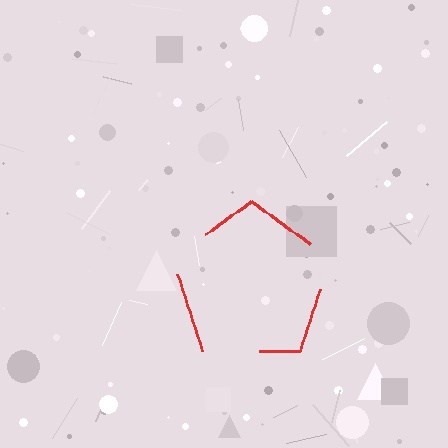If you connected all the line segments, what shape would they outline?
They would outline a pentagon.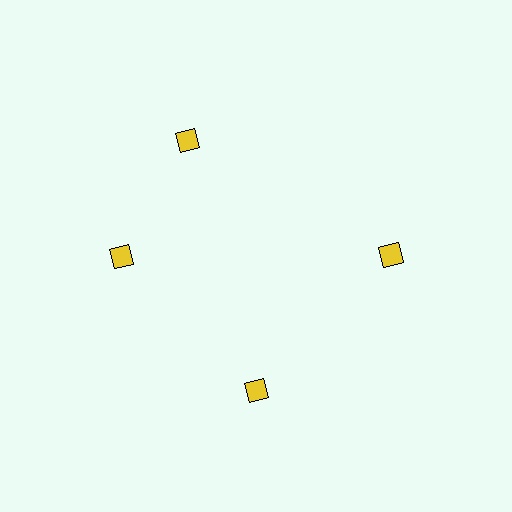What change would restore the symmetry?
The symmetry would be restored by rotating it back into even spacing with its neighbors so that all 4 diamonds sit at equal angles and equal distance from the center.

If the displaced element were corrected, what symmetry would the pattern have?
It would have 4-fold rotational symmetry — the pattern would map onto itself every 90 degrees.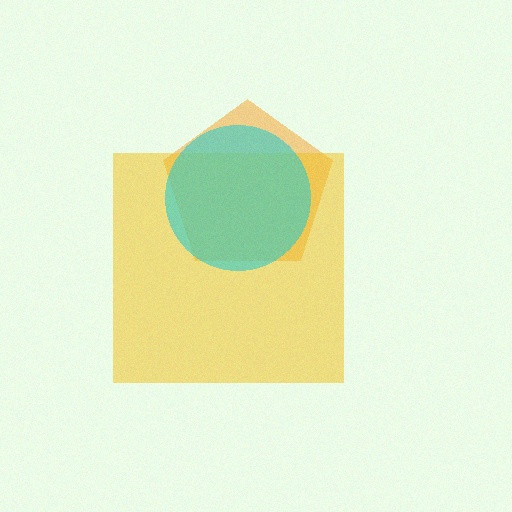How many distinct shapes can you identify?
There are 3 distinct shapes: an orange pentagon, a yellow square, a cyan circle.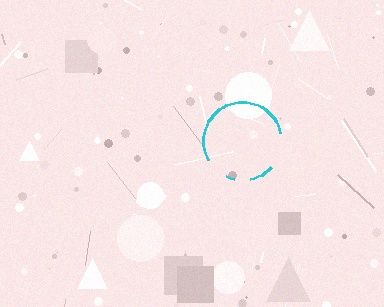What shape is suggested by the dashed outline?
The dashed outline suggests a circle.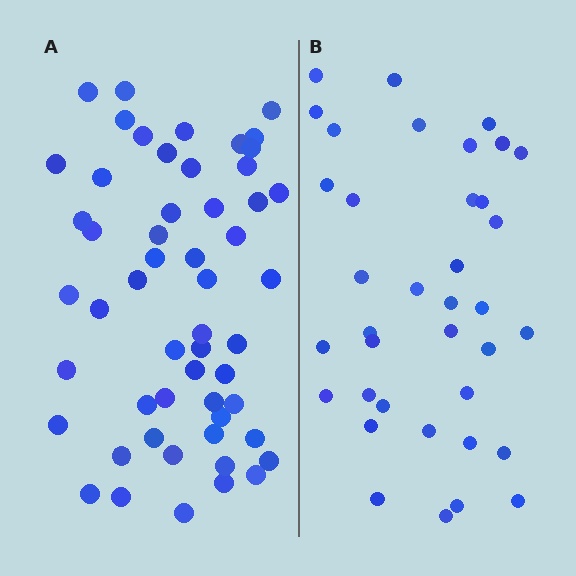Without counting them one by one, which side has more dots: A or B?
Region A (the left region) has more dots.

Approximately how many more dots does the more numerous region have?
Region A has approximately 15 more dots than region B.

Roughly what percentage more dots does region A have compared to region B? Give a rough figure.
About 45% more.